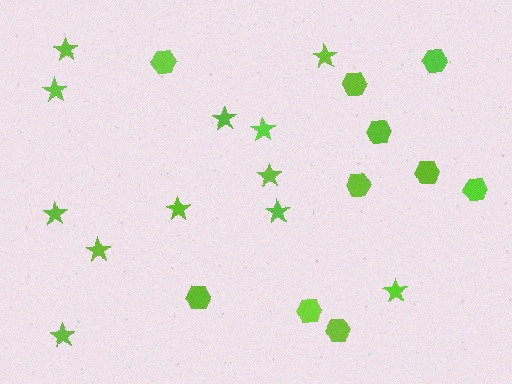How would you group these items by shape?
There are 2 groups: one group of stars (12) and one group of hexagons (10).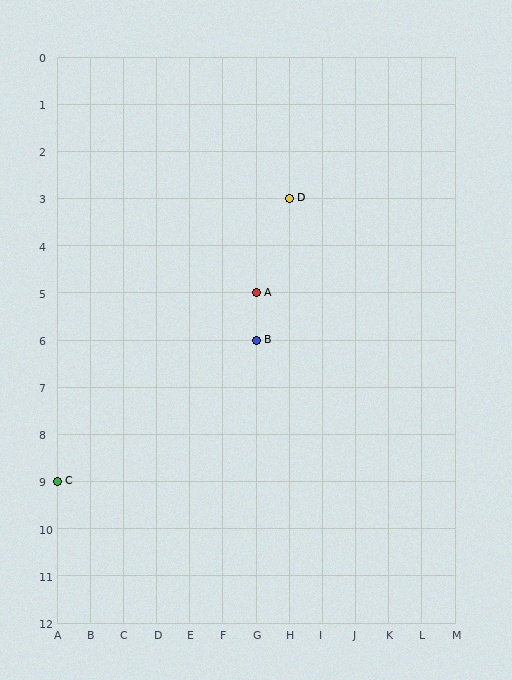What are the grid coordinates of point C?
Point C is at grid coordinates (A, 9).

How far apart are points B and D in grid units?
Points B and D are 1 column and 3 rows apart (about 3.2 grid units diagonally).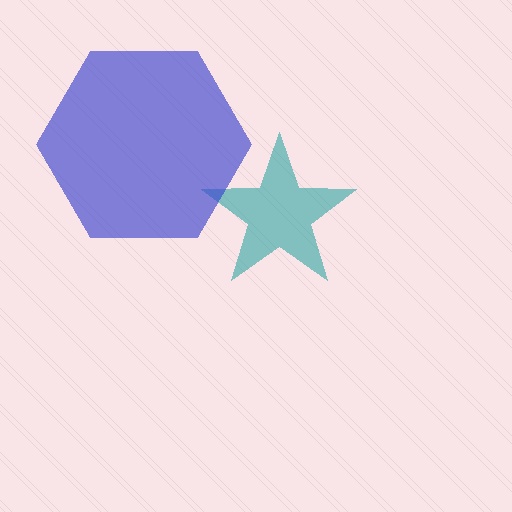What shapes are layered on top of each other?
The layered shapes are: a teal star, a blue hexagon.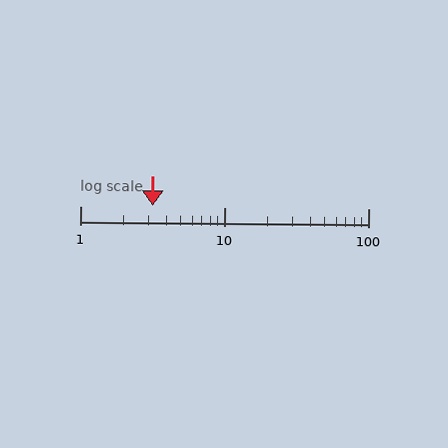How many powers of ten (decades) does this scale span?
The scale spans 2 decades, from 1 to 100.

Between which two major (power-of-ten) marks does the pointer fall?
The pointer is between 1 and 10.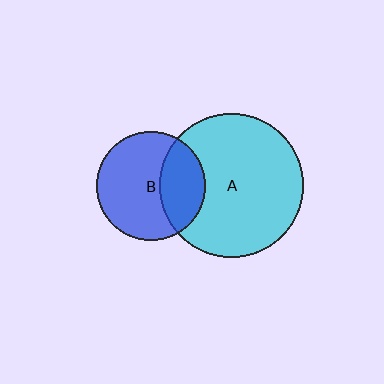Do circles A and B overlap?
Yes.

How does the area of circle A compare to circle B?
Approximately 1.8 times.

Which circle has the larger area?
Circle A (cyan).